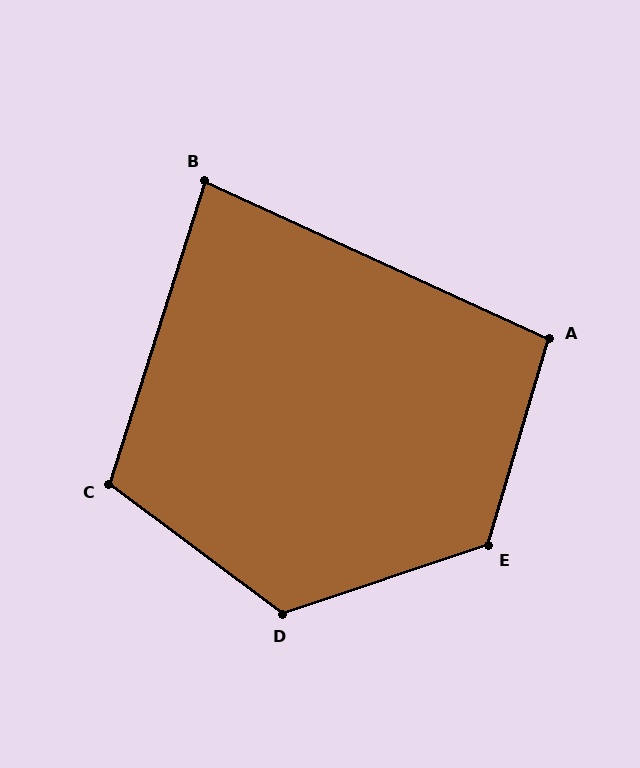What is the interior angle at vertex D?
Approximately 125 degrees (obtuse).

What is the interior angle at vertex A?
Approximately 98 degrees (obtuse).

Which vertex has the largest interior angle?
E, at approximately 125 degrees.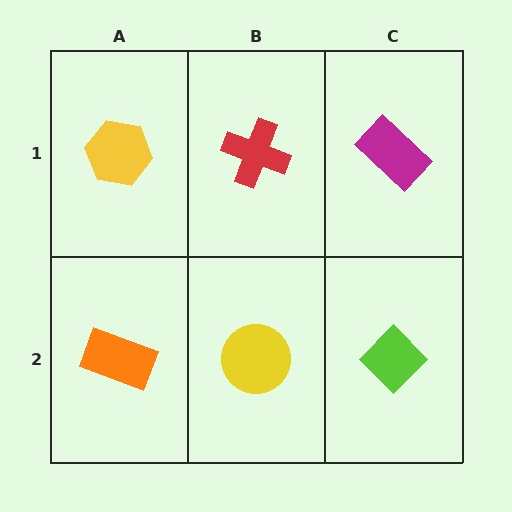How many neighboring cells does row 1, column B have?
3.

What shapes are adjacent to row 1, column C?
A lime diamond (row 2, column C), a red cross (row 1, column B).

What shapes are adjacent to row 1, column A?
An orange rectangle (row 2, column A), a red cross (row 1, column B).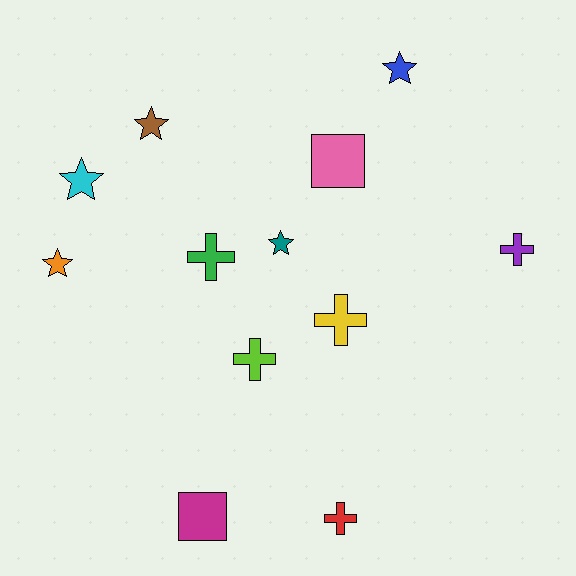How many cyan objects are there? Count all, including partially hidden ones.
There is 1 cyan object.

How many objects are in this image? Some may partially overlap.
There are 12 objects.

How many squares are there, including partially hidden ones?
There are 2 squares.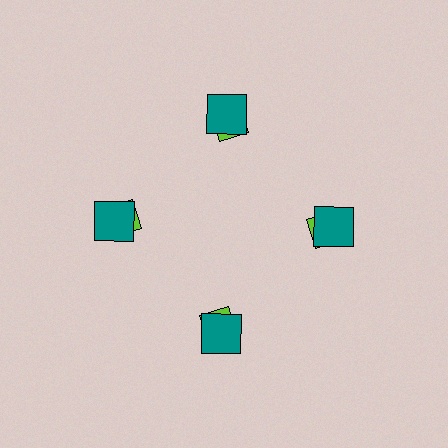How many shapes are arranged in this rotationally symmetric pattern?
There are 8 shapes, arranged in 4 groups of 2.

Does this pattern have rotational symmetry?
Yes, this pattern has 4-fold rotational symmetry. It looks the same after rotating 90 degrees around the center.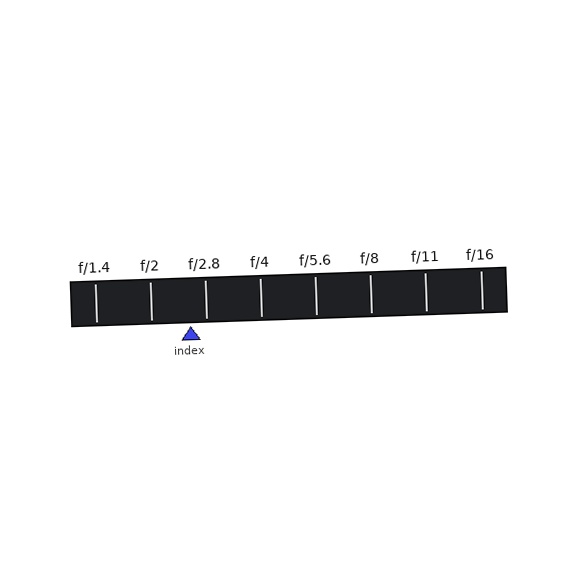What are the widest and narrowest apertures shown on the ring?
The widest aperture shown is f/1.4 and the narrowest is f/16.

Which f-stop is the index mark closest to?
The index mark is closest to f/2.8.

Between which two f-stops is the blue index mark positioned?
The index mark is between f/2 and f/2.8.